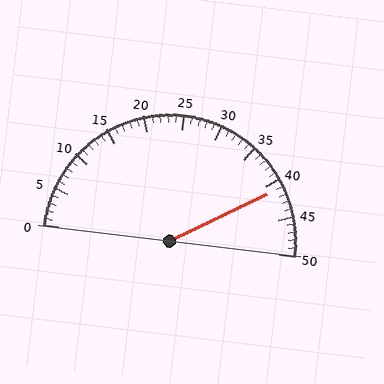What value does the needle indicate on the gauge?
The needle indicates approximately 41.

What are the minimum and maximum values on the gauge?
The gauge ranges from 0 to 50.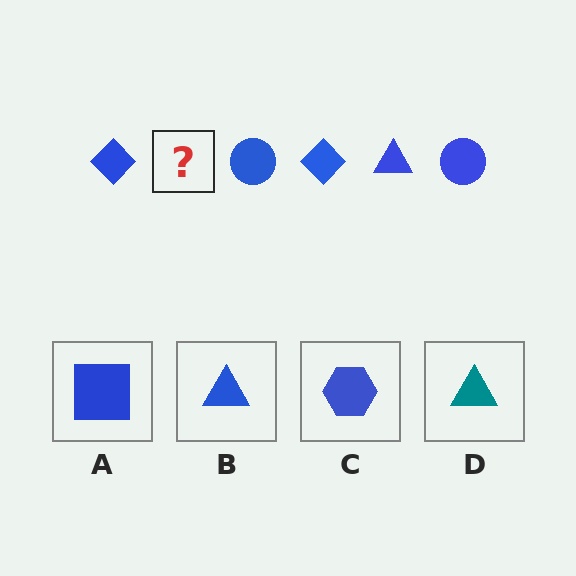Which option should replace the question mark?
Option B.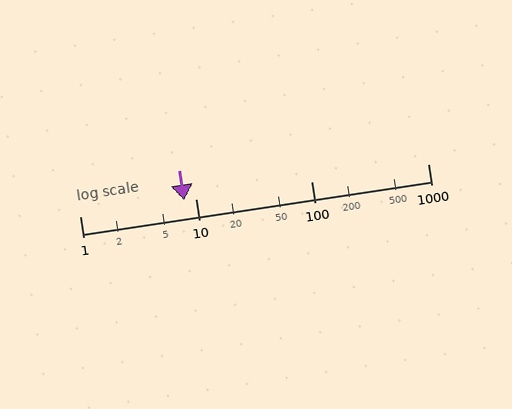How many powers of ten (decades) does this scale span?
The scale spans 3 decades, from 1 to 1000.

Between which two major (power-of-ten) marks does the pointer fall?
The pointer is between 1 and 10.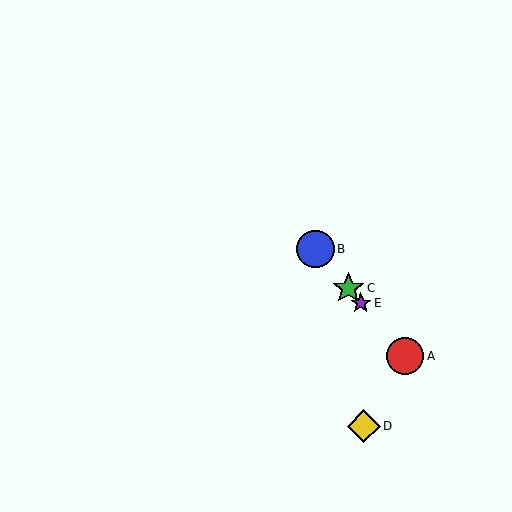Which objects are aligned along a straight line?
Objects A, B, C, E are aligned along a straight line.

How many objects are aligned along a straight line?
4 objects (A, B, C, E) are aligned along a straight line.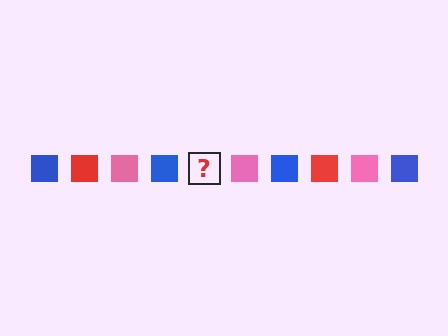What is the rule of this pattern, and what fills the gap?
The rule is that the pattern cycles through blue, red, pink squares. The gap should be filled with a red square.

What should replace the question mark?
The question mark should be replaced with a red square.